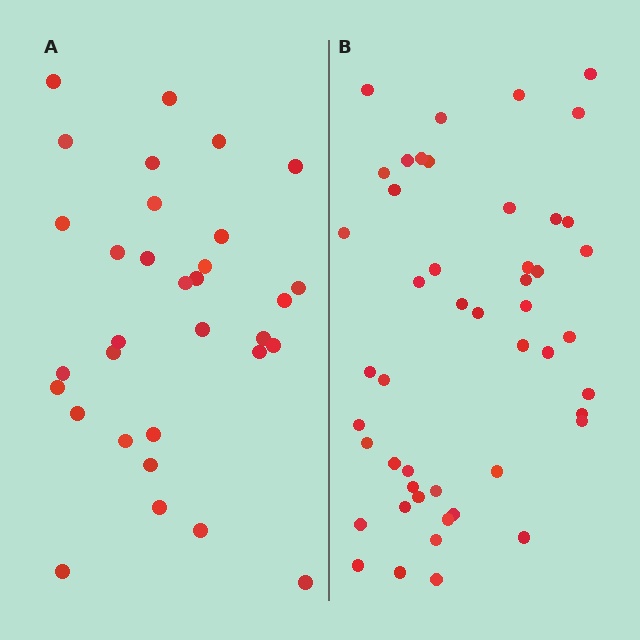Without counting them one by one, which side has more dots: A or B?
Region B (the right region) has more dots.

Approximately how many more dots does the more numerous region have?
Region B has approximately 15 more dots than region A.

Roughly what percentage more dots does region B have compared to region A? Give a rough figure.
About 50% more.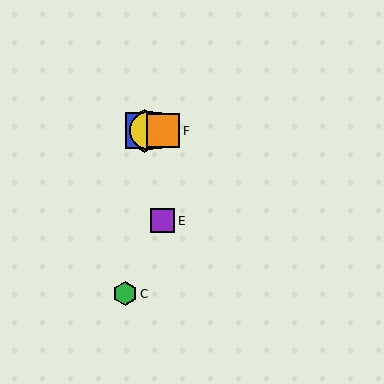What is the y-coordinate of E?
Object E is at y≈221.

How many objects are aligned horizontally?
4 objects (A, B, D, F) are aligned horizontally.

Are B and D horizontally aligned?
Yes, both are at y≈131.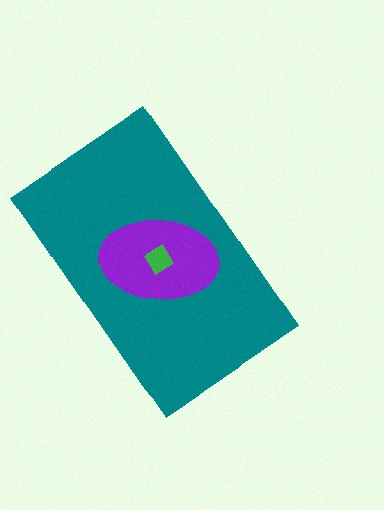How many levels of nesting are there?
3.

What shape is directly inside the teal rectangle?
The purple ellipse.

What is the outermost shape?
The teal rectangle.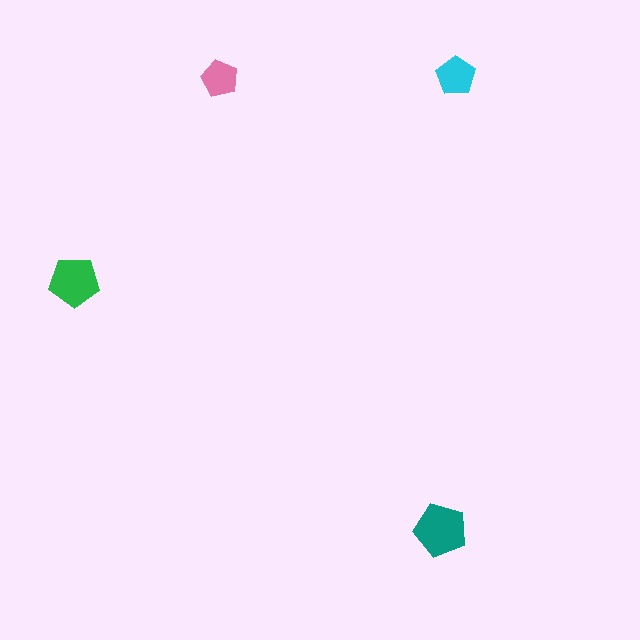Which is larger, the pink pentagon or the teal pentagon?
The teal one.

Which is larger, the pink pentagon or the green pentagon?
The green one.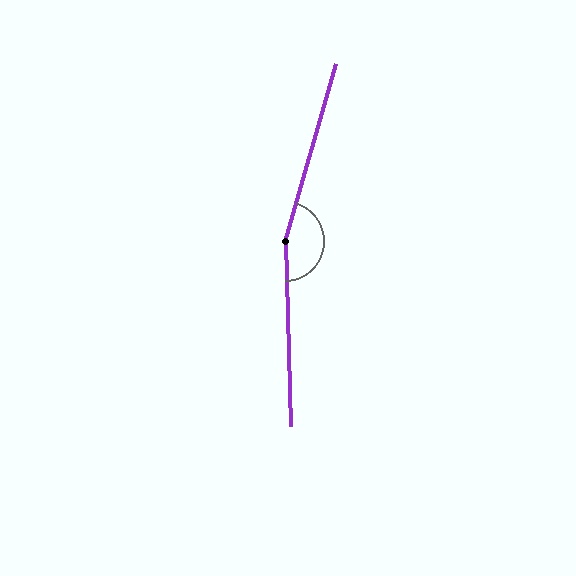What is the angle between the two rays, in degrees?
Approximately 162 degrees.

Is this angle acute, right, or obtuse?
It is obtuse.